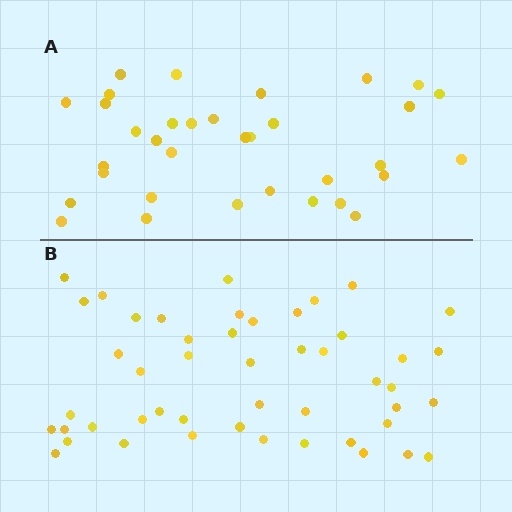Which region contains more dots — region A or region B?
Region B (the bottom region) has more dots.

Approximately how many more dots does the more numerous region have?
Region B has approximately 15 more dots than region A.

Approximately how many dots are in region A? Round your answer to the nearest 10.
About 30 dots. (The exact count is 34, which rounds to 30.)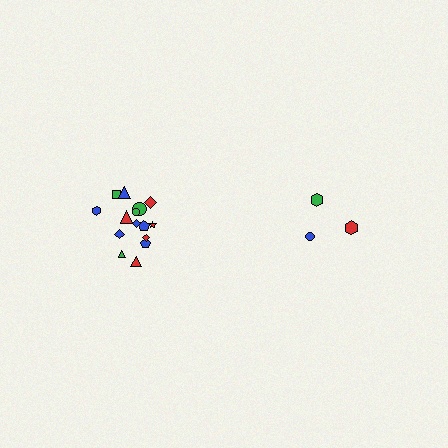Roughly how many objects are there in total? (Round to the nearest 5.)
Roughly 20 objects in total.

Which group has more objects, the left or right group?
The left group.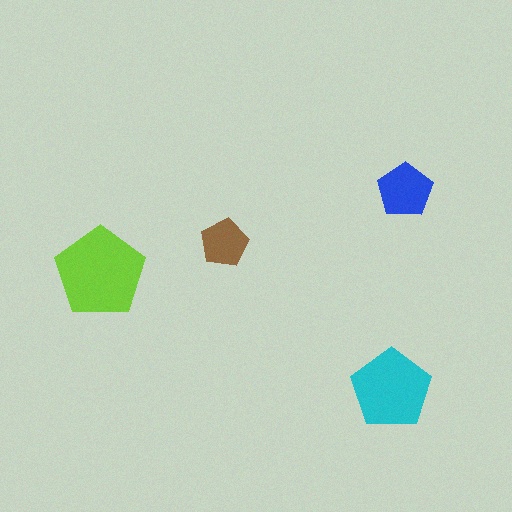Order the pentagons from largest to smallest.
the lime one, the cyan one, the blue one, the brown one.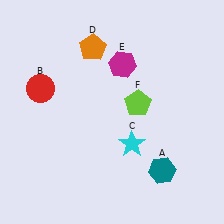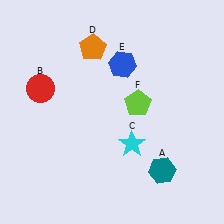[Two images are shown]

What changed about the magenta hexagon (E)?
In Image 1, E is magenta. In Image 2, it changed to blue.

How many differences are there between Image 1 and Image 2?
There is 1 difference between the two images.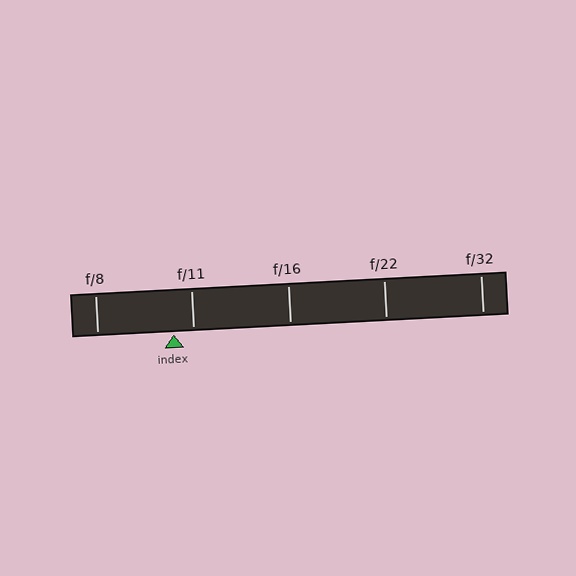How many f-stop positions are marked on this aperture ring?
There are 5 f-stop positions marked.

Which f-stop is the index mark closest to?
The index mark is closest to f/11.